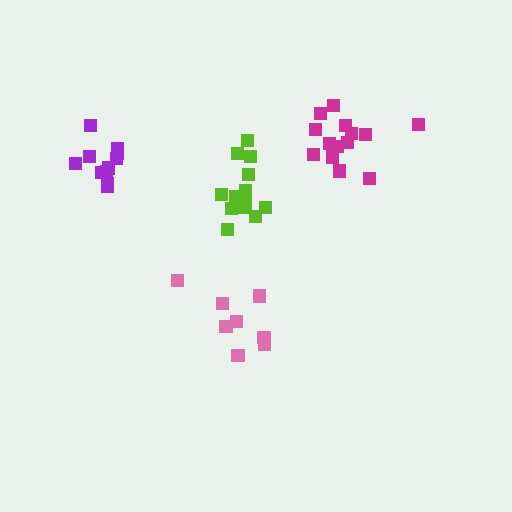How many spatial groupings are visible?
There are 4 spatial groupings.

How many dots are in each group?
Group 1: 14 dots, Group 2: 13 dots, Group 3: 11 dots, Group 4: 8 dots (46 total).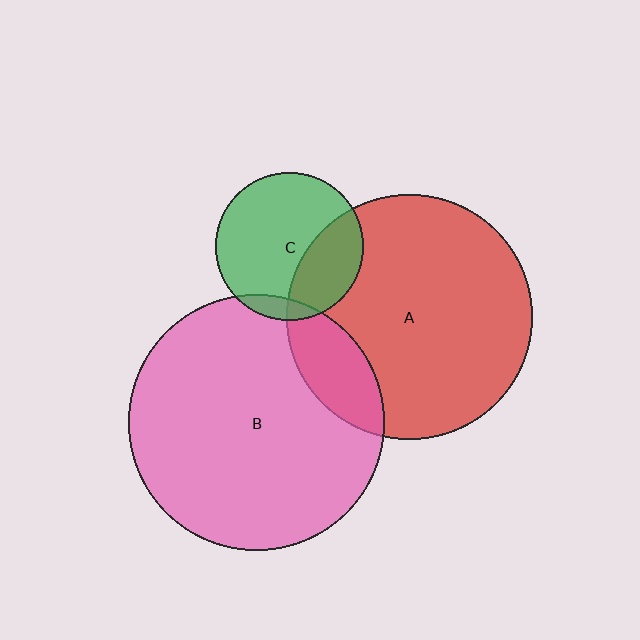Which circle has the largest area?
Circle B (pink).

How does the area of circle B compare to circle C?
Approximately 3.0 times.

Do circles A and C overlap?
Yes.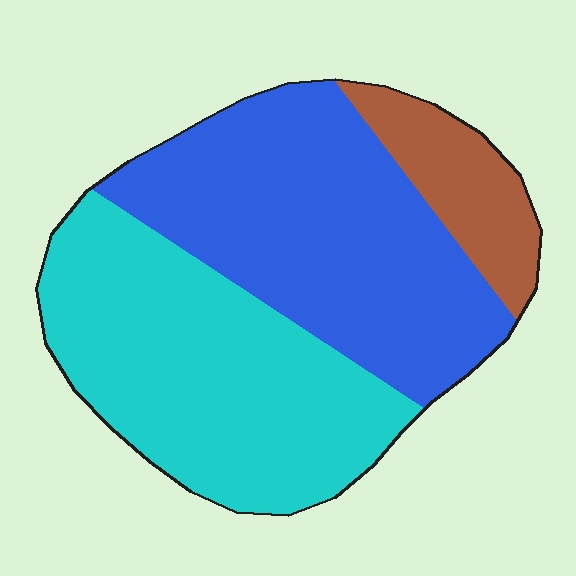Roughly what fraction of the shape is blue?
Blue covers about 45% of the shape.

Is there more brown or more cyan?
Cyan.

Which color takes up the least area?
Brown, at roughly 10%.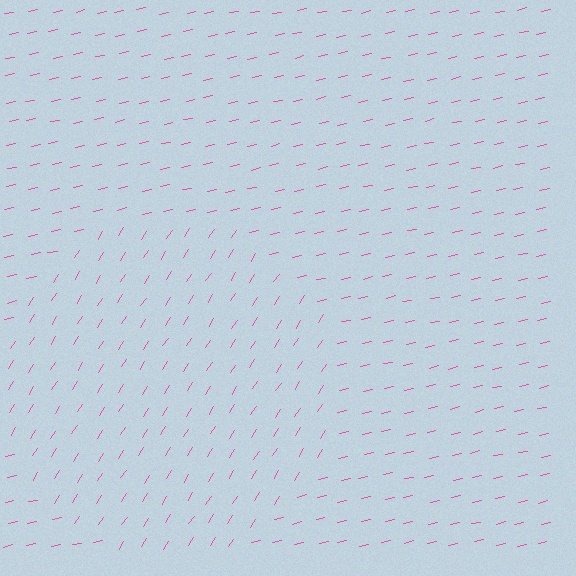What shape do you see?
I see a circle.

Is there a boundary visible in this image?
Yes, there is a texture boundary formed by a change in line orientation.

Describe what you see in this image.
The image is filled with small pink line segments. A circle region in the image has lines oriented differently from the surrounding lines, creating a visible texture boundary.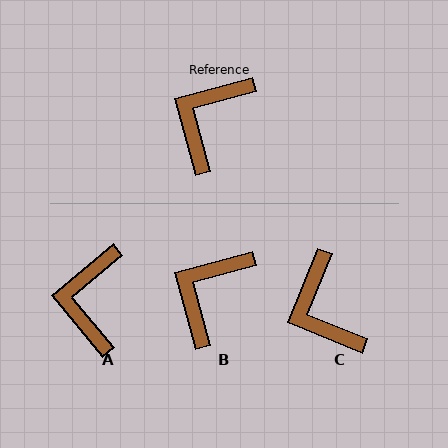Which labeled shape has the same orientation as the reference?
B.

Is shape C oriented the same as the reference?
No, it is off by about 53 degrees.